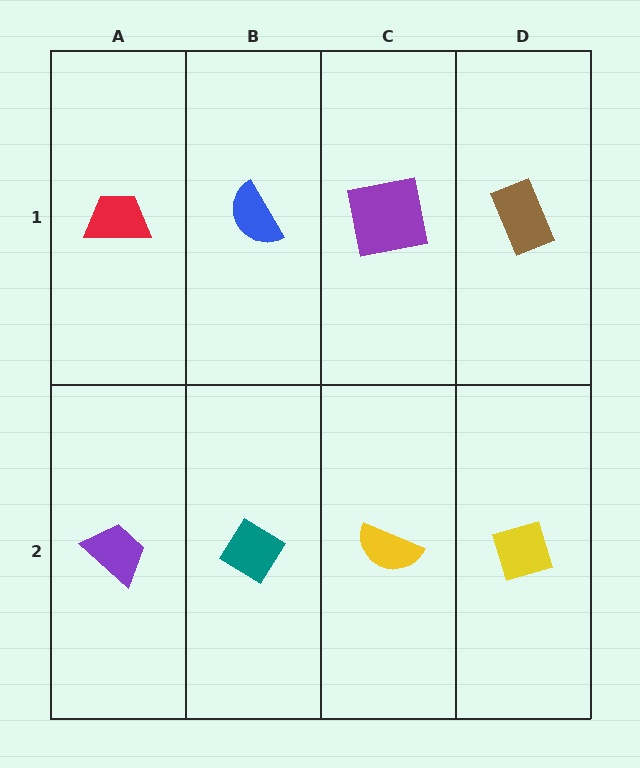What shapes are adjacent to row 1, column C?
A yellow semicircle (row 2, column C), a blue semicircle (row 1, column B), a brown rectangle (row 1, column D).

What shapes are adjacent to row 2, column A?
A red trapezoid (row 1, column A), a teal diamond (row 2, column B).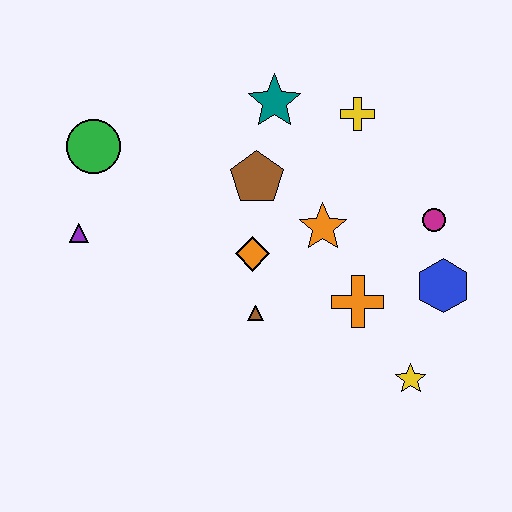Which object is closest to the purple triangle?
The green circle is closest to the purple triangle.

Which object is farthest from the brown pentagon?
The yellow star is farthest from the brown pentagon.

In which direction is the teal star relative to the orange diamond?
The teal star is above the orange diamond.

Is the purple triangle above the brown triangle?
Yes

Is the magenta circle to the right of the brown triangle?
Yes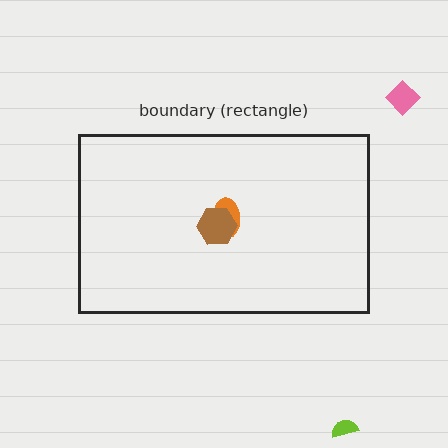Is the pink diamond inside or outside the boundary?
Outside.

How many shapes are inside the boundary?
2 inside, 2 outside.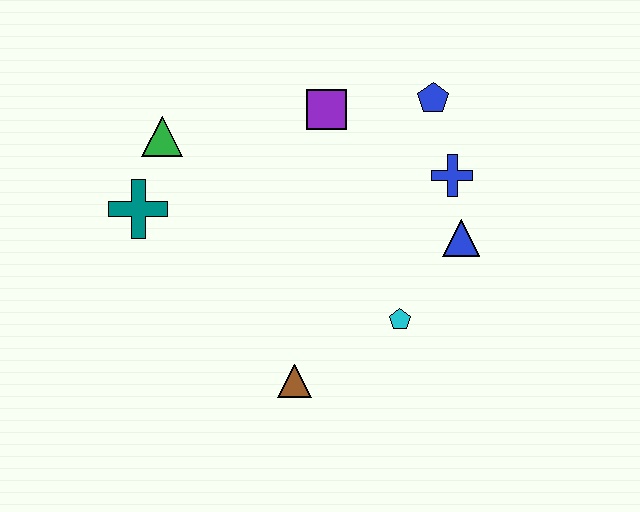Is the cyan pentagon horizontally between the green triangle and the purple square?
No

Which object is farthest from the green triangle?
The blue triangle is farthest from the green triangle.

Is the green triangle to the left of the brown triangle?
Yes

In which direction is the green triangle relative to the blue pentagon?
The green triangle is to the left of the blue pentagon.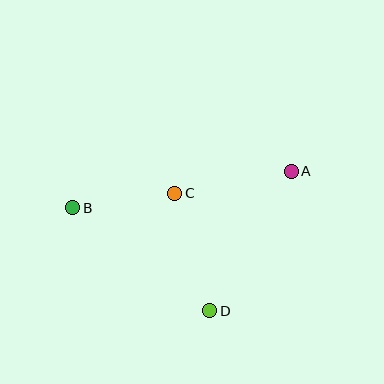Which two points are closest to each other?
Points B and C are closest to each other.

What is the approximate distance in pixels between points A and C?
The distance between A and C is approximately 118 pixels.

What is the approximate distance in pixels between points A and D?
The distance between A and D is approximately 162 pixels.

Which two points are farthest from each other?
Points A and B are farthest from each other.